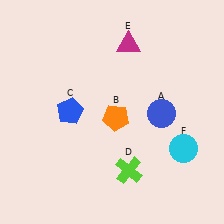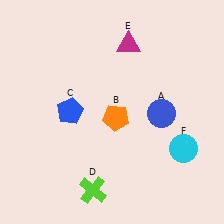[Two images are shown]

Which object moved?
The lime cross (D) moved left.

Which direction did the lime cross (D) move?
The lime cross (D) moved left.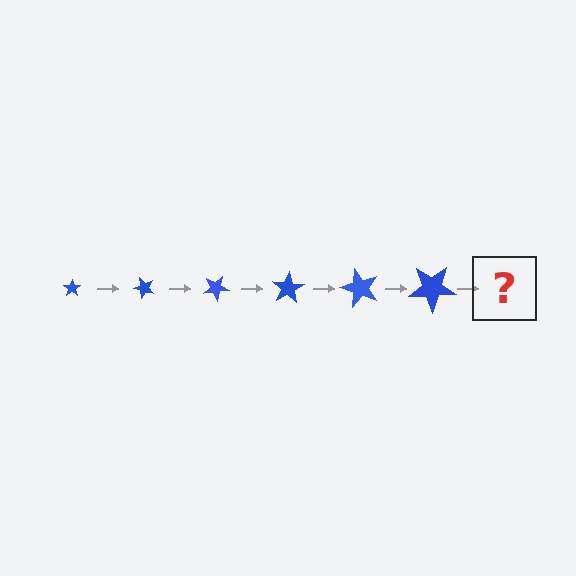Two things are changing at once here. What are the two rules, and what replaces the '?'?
The two rules are that the star grows larger each step and it rotates 50 degrees each step. The '?' should be a star, larger than the previous one and rotated 300 degrees from the start.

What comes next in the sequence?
The next element should be a star, larger than the previous one and rotated 300 degrees from the start.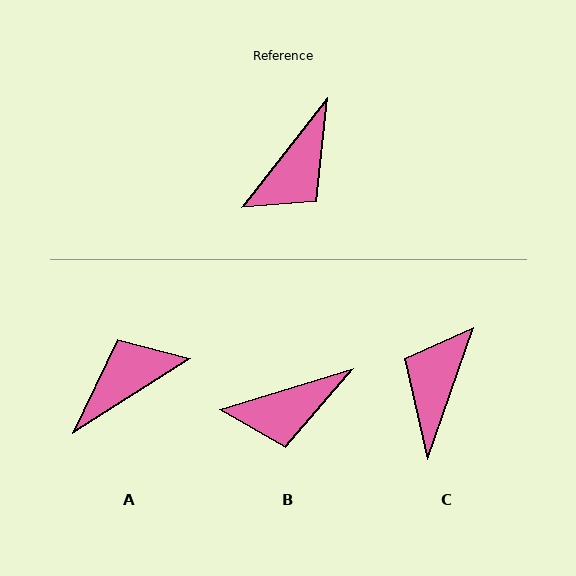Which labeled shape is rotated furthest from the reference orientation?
C, about 161 degrees away.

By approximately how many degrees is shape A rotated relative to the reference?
Approximately 161 degrees counter-clockwise.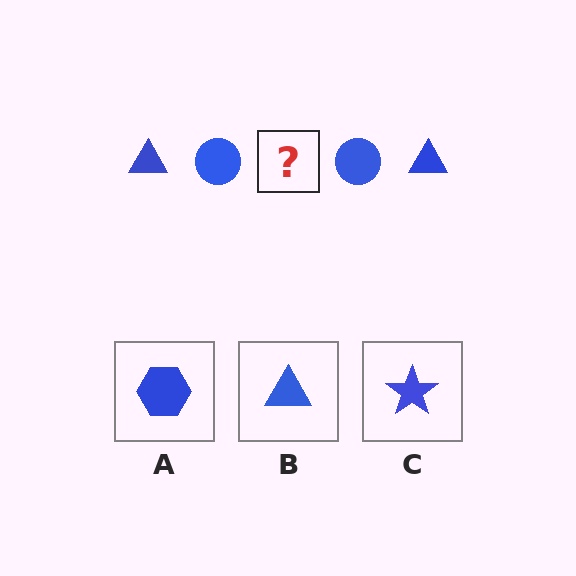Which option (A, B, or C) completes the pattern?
B.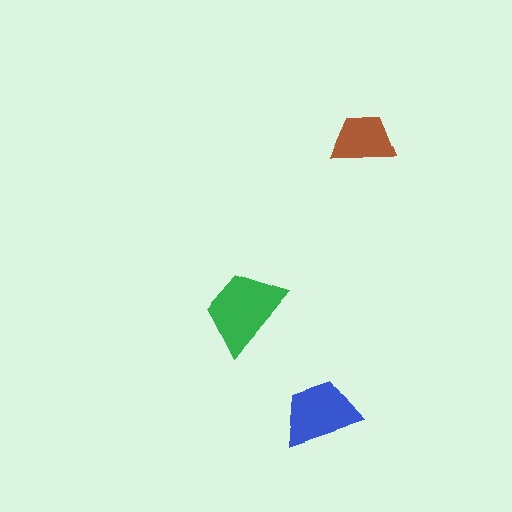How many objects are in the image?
There are 3 objects in the image.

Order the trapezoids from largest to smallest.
the green one, the blue one, the brown one.